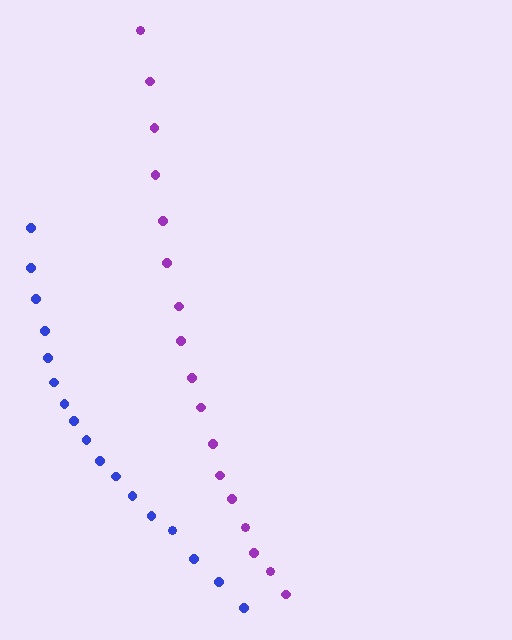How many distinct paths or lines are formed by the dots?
There are 2 distinct paths.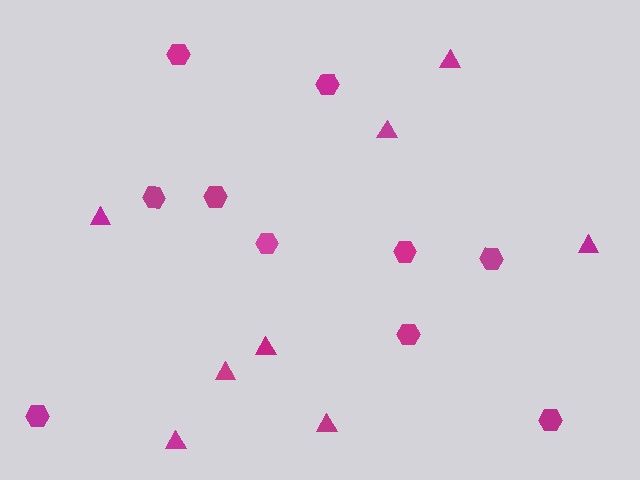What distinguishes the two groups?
There are 2 groups: one group of hexagons (10) and one group of triangles (8).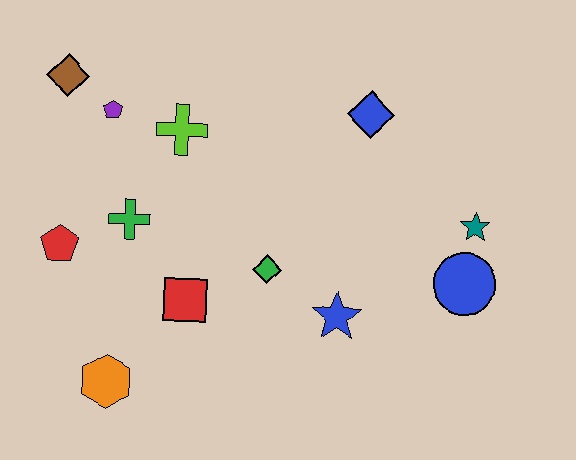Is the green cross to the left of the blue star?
Yes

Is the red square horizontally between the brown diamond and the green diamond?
Yes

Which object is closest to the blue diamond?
The teal star is closest to the blue diamond.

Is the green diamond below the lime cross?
Yes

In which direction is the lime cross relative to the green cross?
The lime cross is above the green cross.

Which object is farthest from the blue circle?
The brown diamond is farthest from the blue circle.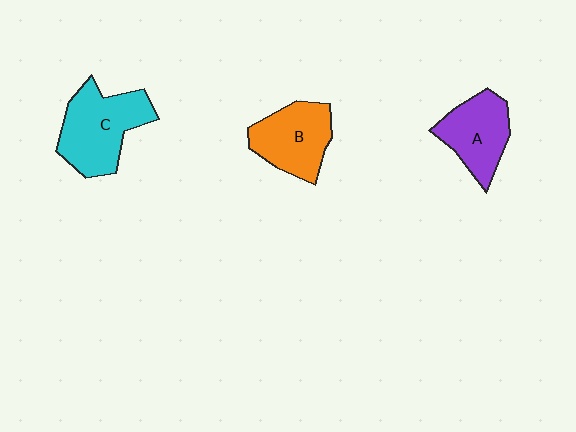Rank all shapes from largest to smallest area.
From largest to smallest: C (cyan), B (orange), A (purple).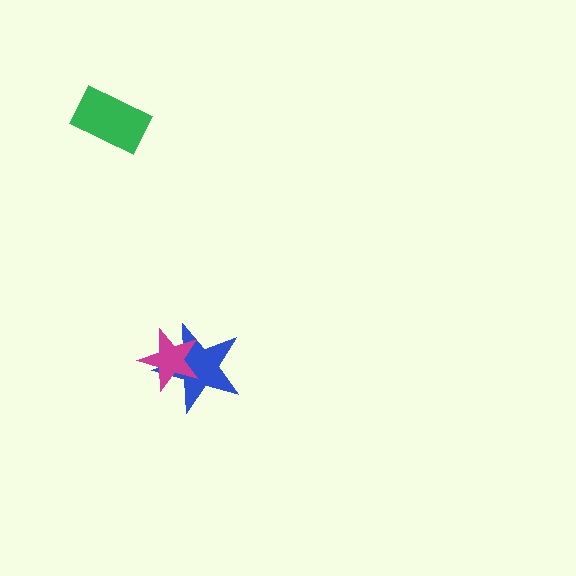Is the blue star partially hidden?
Yes, it is partially covered by another shape.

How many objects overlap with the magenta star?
1 object overlaps with the magenta star.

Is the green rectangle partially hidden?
No, no other shape covers it.